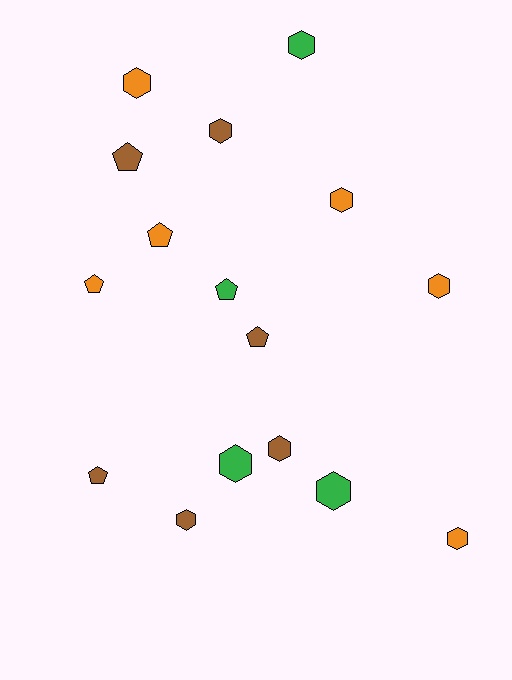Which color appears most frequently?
Orange, with 6 objects.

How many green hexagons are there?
There are 3 green hexagons.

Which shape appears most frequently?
Hexagon, with 10 objects.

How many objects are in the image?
There are 16 objects.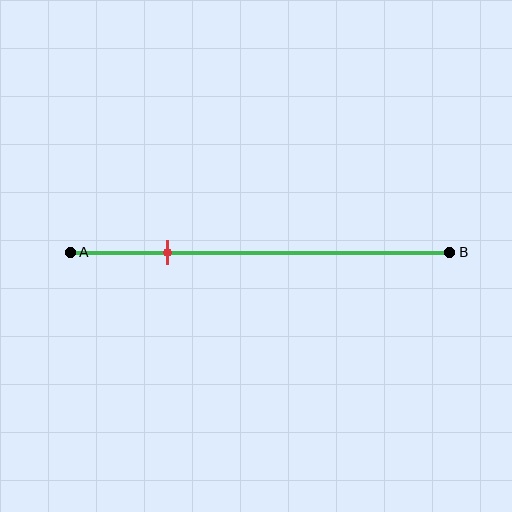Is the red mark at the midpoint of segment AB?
No, the mark is at about 25% from A, not at the 50% midpoint.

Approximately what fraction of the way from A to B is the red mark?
The red mark is approximately 25% of the way from A to B.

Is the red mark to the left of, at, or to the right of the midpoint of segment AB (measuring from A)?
The red mark is to the left of the midpoint of segment AB.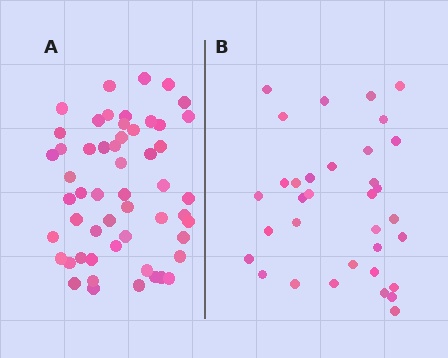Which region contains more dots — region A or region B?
Region A (the left region) has more dots.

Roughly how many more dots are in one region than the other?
Region A has approximately 20 more dots than region B.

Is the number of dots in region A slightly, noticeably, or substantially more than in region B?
Region A has substantially more. The ratio is roughly 1.6 to 1.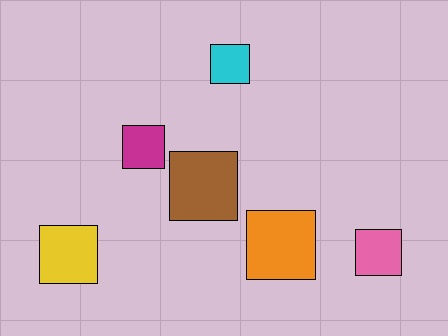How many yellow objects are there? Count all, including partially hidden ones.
There is 1 yellow object.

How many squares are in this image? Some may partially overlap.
There are 6 squares.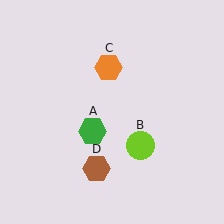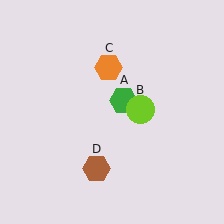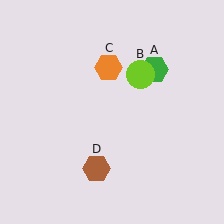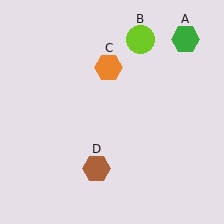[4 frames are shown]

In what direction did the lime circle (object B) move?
The lime circle (object B) moved up.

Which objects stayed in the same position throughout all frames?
Orange hexagon (object C) and brown hexagon (object D) remained stationary.